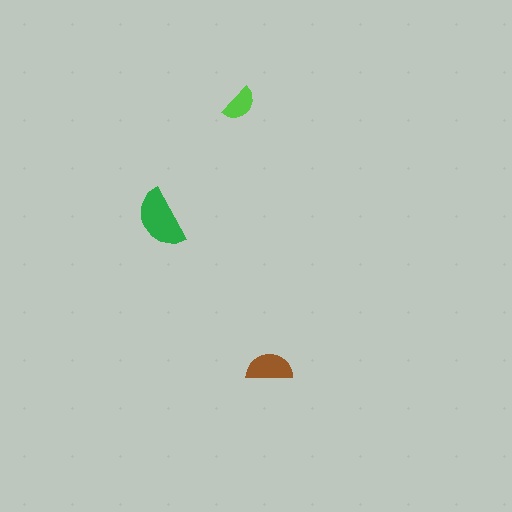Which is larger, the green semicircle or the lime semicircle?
The green one.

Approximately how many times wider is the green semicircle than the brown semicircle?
About 1.5 times wider.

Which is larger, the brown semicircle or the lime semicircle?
The brown one.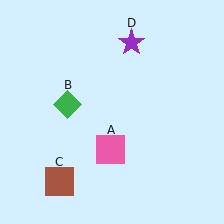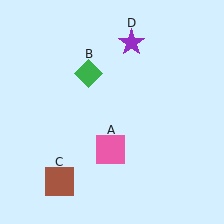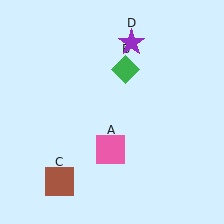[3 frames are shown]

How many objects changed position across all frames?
1 object changed position: green diamond (object B).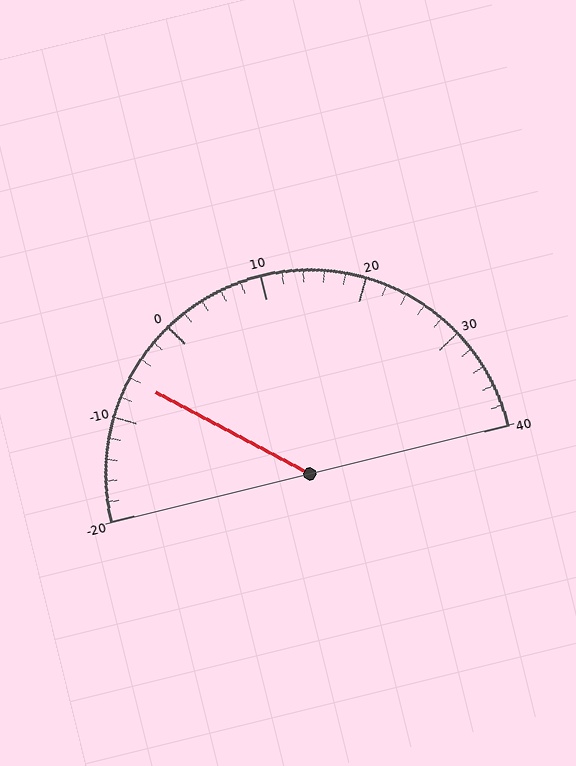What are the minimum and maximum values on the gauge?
The gauge ranges from -20 to 40.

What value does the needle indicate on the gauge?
The needle indicates approximately -6.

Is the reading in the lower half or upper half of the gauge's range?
The reading is in the lower half of the range (-20 to 40).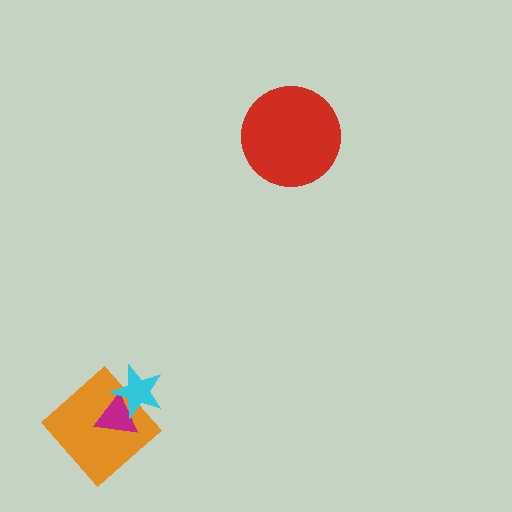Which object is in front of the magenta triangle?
The cyan star is in front of the magenta triangle.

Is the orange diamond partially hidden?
Yes, it is partially covered by another shape.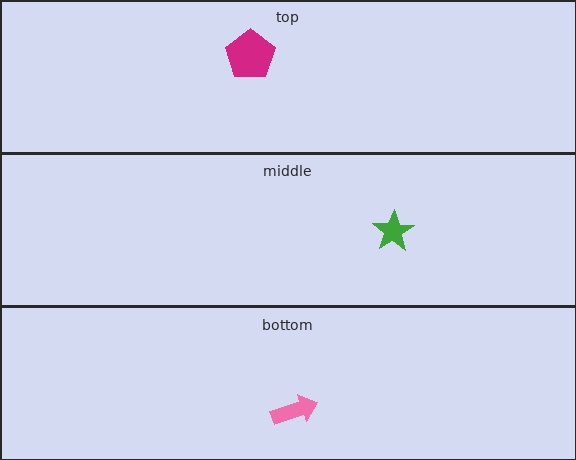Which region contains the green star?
The middle region.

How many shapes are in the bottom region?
1.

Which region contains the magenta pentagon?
The top region.